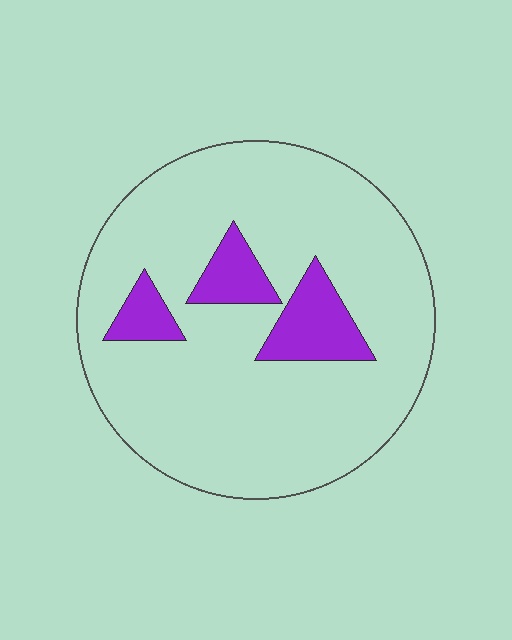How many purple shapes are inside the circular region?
3.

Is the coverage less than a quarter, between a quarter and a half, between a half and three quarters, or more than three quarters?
Less than a quarter.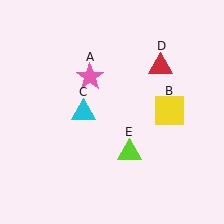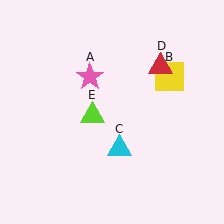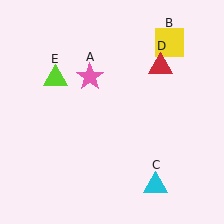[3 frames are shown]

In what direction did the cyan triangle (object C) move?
The cyan triangle (object C) moved down and to the right.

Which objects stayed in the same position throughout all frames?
Pink star (object A) and red triangle (object D) remained stationary.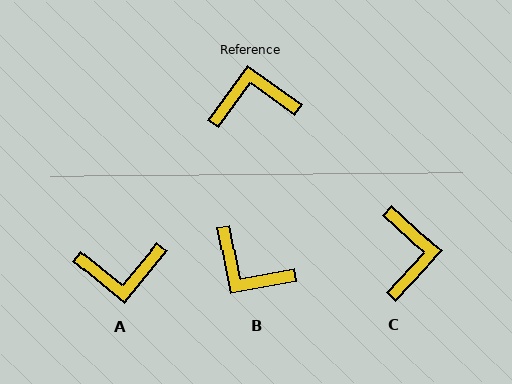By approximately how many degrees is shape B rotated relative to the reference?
Approximately 136 degrees counter-clockwise.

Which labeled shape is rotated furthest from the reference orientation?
A, about 176 degrees away.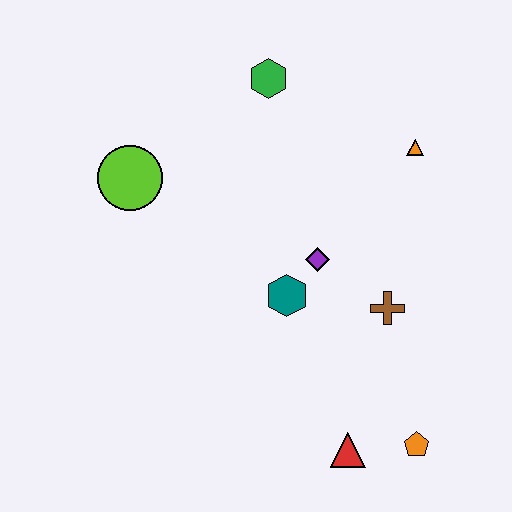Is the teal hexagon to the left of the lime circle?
No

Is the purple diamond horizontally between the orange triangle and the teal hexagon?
Yes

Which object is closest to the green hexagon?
The orange triangle is closest to the green hexagon.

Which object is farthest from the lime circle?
The orange pentagon is farthest from the lime circle.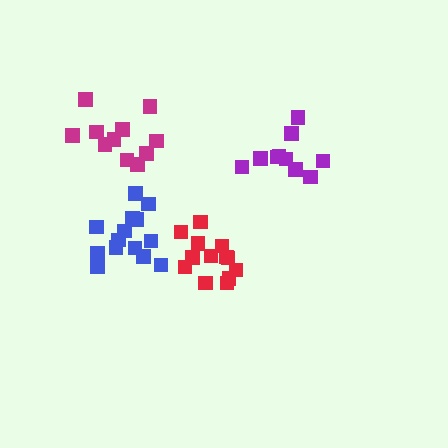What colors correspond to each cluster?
The clusters are colored: purple, blue, magenta, red.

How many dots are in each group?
Group 1: 10 dots, Group 2: 14 dots, Group 3: 11 dots, Group 4: 13 dots (48 total).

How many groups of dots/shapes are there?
There are 4 groups.